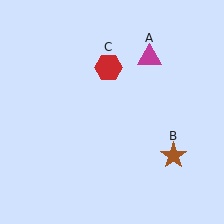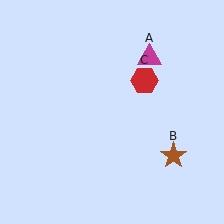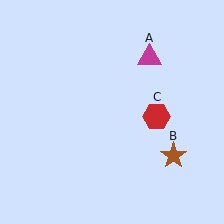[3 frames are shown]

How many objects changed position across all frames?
1 object changed position: red hexagon (object C).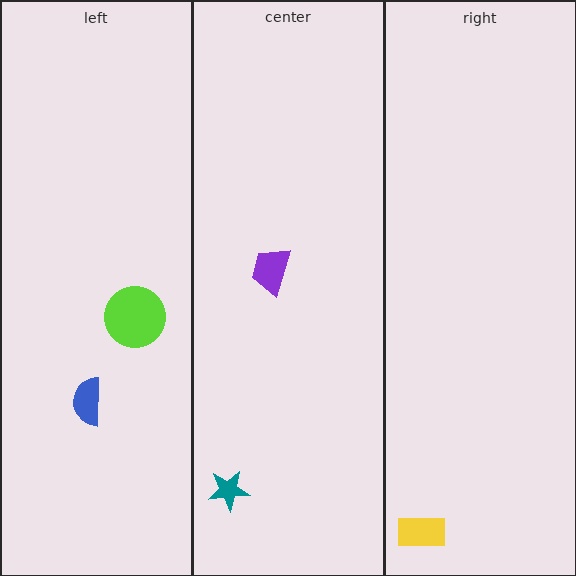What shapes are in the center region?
The purple trapezoid, the teal star.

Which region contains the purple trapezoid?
The center region.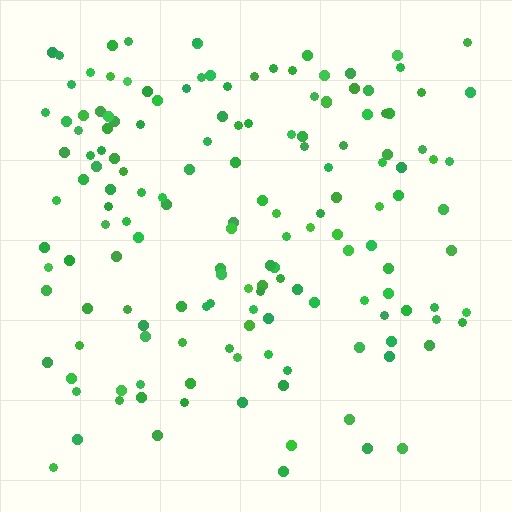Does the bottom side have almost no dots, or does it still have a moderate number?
Still a moderate number, just noticeably fewer than the top.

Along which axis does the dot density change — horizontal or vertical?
Vertical.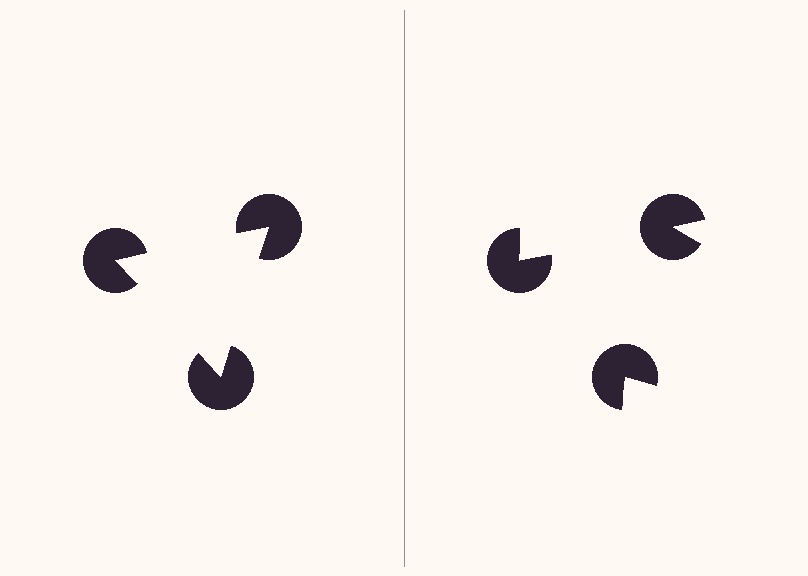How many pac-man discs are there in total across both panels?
6 — 3 on each side.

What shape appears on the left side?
An illusory triangle.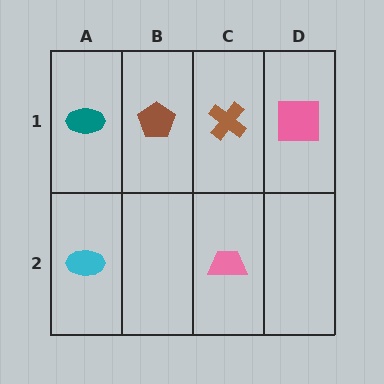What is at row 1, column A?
A teal ellipse.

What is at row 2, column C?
A pink trapezoid.